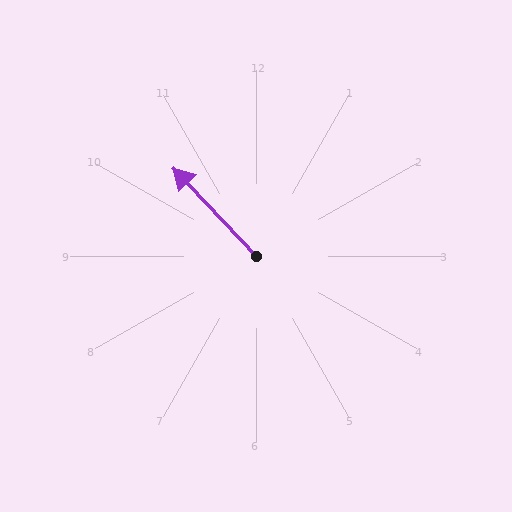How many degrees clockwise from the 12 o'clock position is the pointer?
Approximately 317 degrees.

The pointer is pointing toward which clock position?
Roughly 11 o'clock.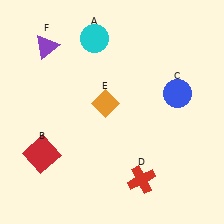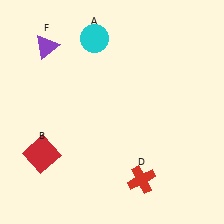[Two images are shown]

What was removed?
The orange diamond (E), the blue circle (C) were removed in Image 2.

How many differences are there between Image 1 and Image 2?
There are 2 differences between the two images.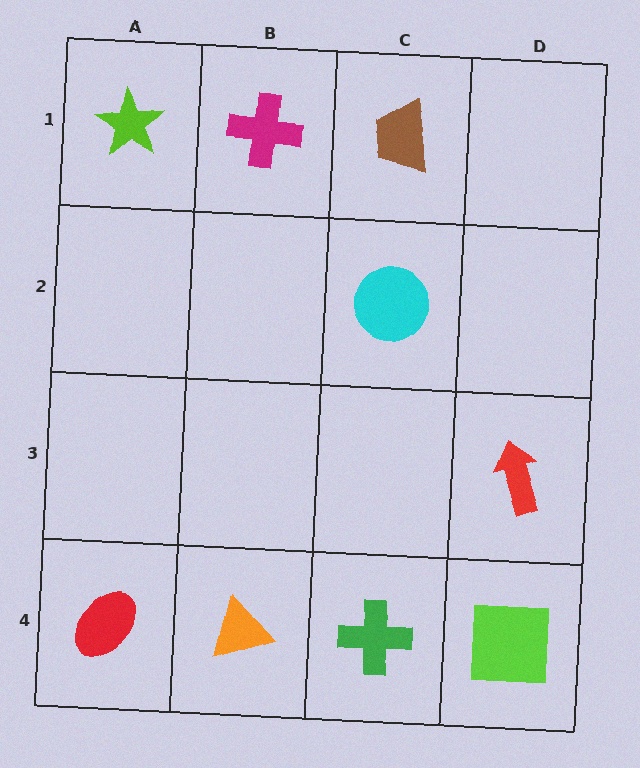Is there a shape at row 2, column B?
No, that cell is empty.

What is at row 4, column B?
An orange triangle.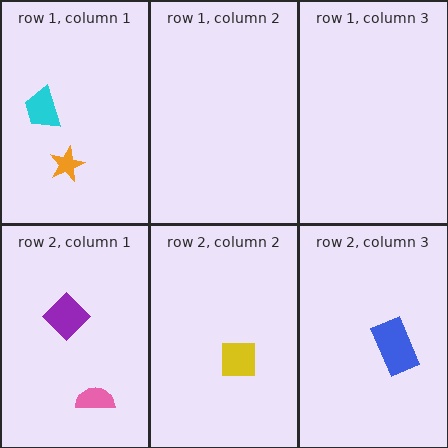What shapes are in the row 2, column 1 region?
The purple diamond, the pink semicircle.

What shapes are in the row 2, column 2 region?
The yellow square.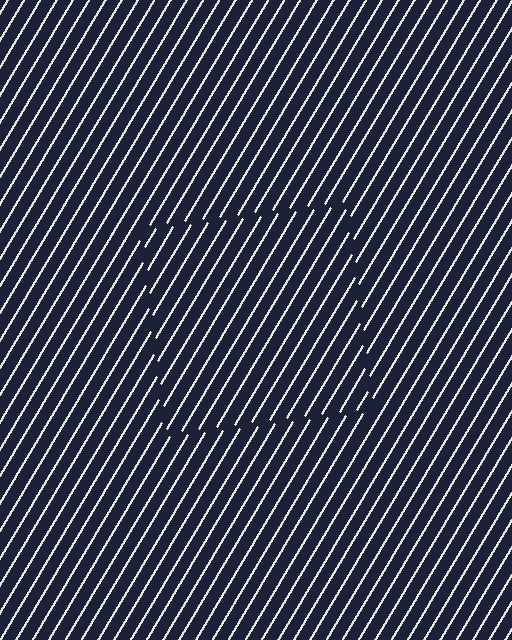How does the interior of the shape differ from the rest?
The interior of the shape contains the same grating, shifted by half a period — the contour is defined by the phase discontinuity where line-ends from the inner and outer gratings abut.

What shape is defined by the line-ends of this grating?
An illusory square. The interior of the shape contains the same grating, shifted by half a period — the contour is defined by the phase discontinuity where line-ends from the inner and outer gratings abut.